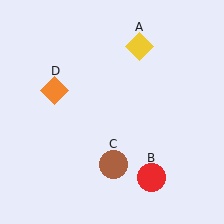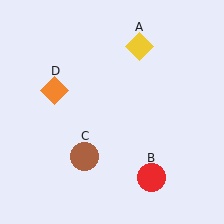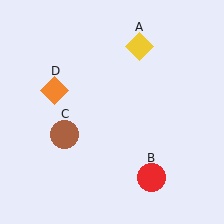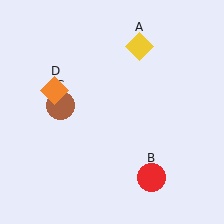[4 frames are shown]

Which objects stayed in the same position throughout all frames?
Yellow diamond (object A) and red circle (object B) and orange diamond (object D) remained stationary.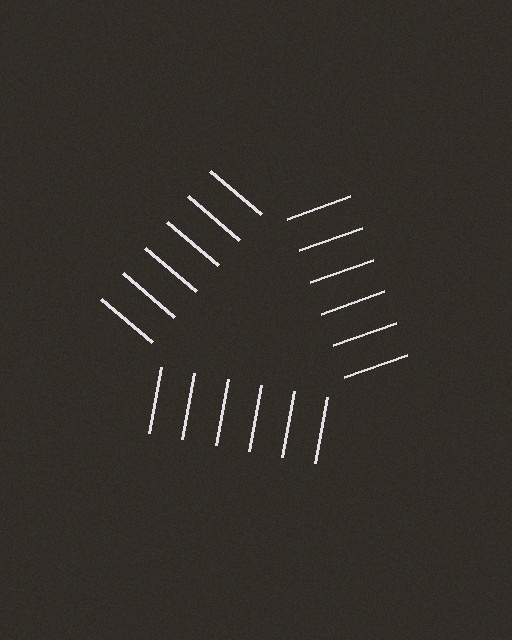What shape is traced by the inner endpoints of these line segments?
An illusory triangle — the line segments terminate on its edges but no continuous stroke is drawn.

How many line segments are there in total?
18 — 6 along each of the 3 edges.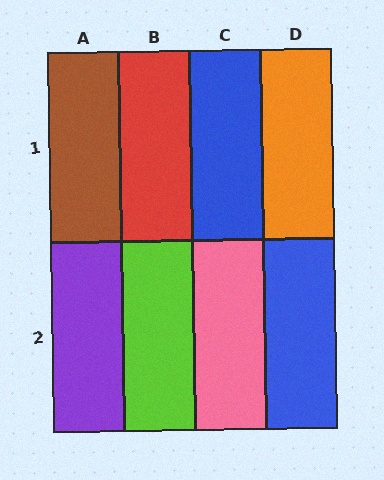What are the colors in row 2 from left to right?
Purple, lime, pink, blue.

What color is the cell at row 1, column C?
Blue.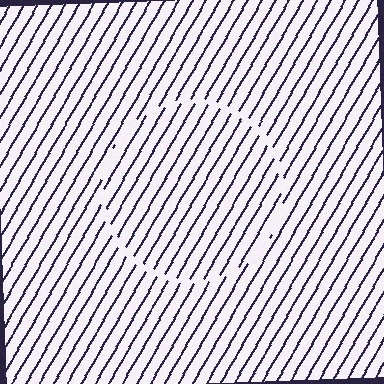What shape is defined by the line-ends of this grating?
An illusory circle. The interior of the shape contains the same grating, shifted by half a period — the contour is defined by the phase discontinuity where line-ends from the inner and outer gratings abut.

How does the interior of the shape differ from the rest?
The interior of the shape contains the same grating, shifted by half a period — the contour is defined by the phase discontinuity where line-ends from the inner and outer gratings abut.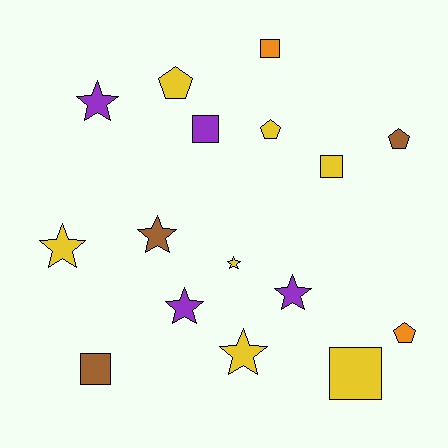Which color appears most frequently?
Yellow, with 7 objects.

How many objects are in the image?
There are 16 objects.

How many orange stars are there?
There are no orange stars.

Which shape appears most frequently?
Star, with 7 objects.